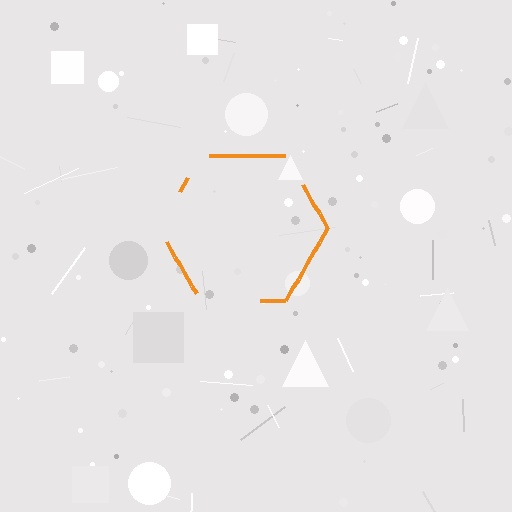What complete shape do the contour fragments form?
The contour fragments form a hexagon.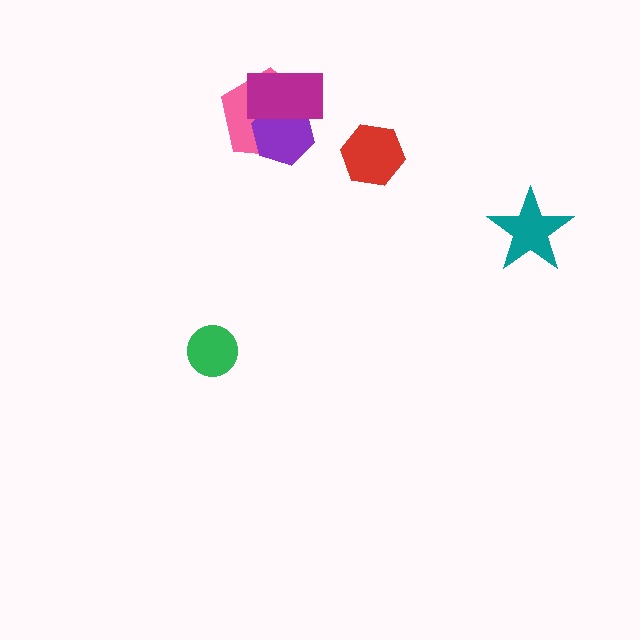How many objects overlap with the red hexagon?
0 objects overlap with the red hexagon.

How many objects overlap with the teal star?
0 objects overlap with the teal star.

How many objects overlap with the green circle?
0 objects overlap with the green circle.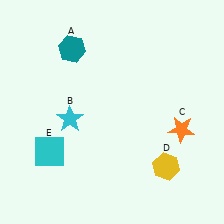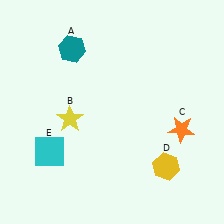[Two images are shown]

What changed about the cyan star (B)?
In Image 1, B is cyan. In Image 2, it changed to yellow.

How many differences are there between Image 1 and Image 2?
There is 1 difference between the two images.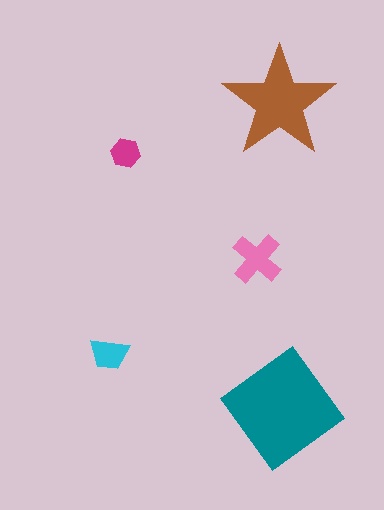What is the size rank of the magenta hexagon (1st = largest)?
5th.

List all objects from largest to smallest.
The teal diamond, the brown star, the pink cross, the cyan trapezoid, the magenta hexagon.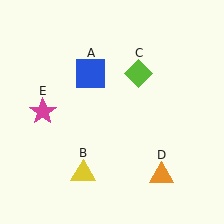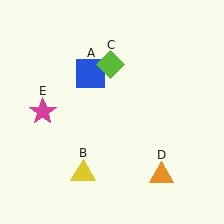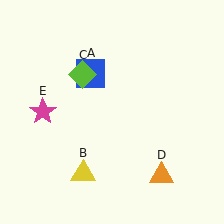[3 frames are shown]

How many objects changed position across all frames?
1 object changed position: lime diamond (object C).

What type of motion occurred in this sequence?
The lime diamond (object C) rotated counterclockwise around the center of the scene.